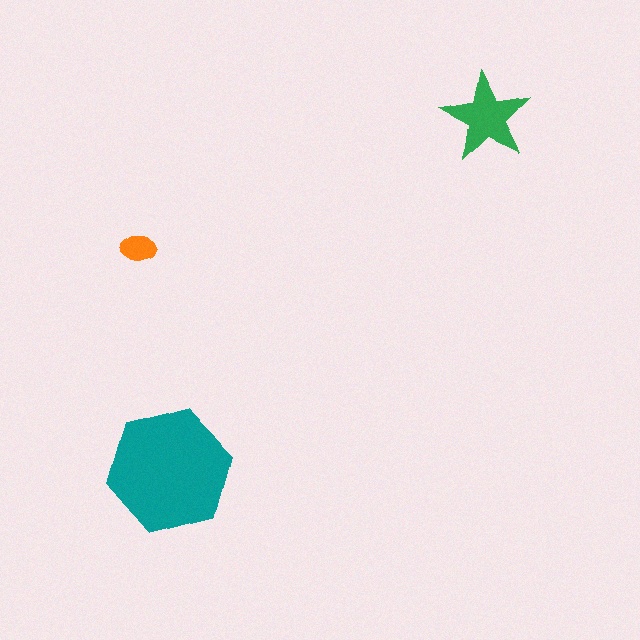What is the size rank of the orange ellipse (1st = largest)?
3rd.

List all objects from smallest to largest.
The orange ellipse, the green star, the teal hexagon.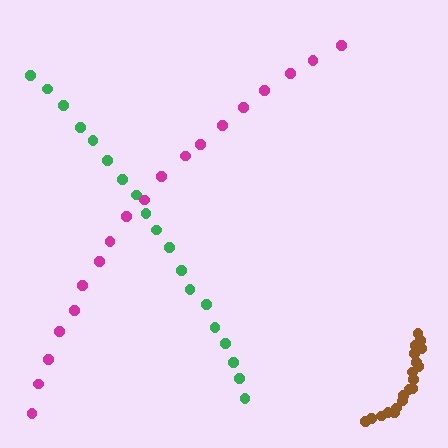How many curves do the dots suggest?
There are 3 distinct paths.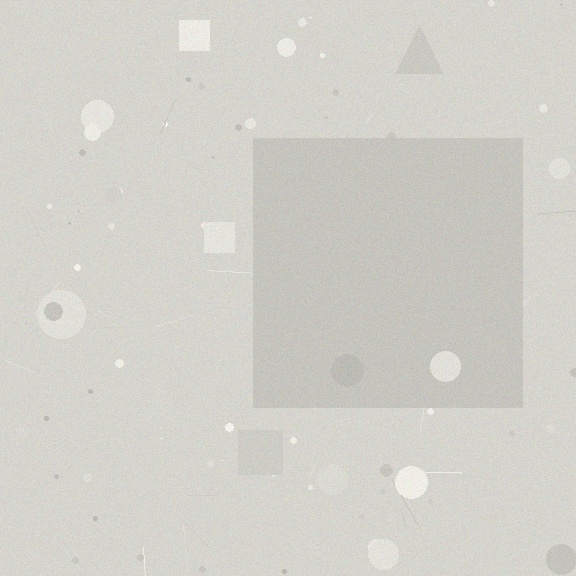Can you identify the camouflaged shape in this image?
The camouflaged shape is a square.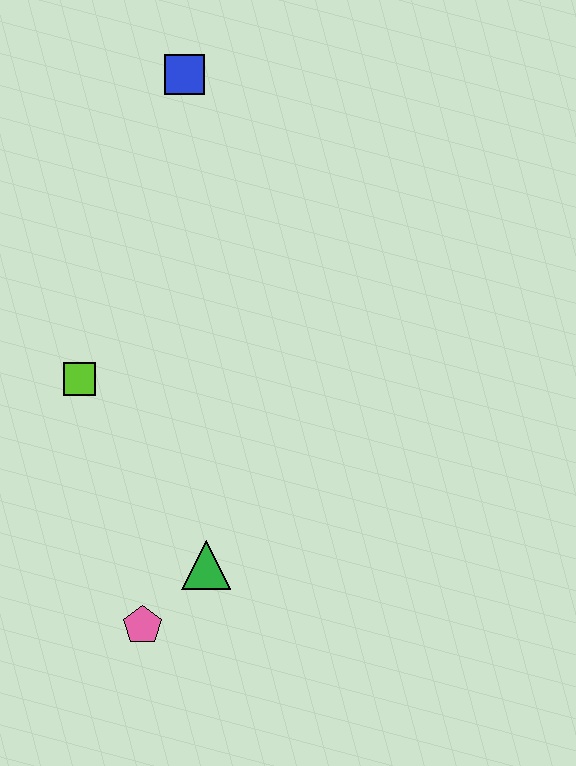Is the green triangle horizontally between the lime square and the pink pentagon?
No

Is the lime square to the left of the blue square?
Yes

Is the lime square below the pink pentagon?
No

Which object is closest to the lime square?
The green triangle is closest to the lime square.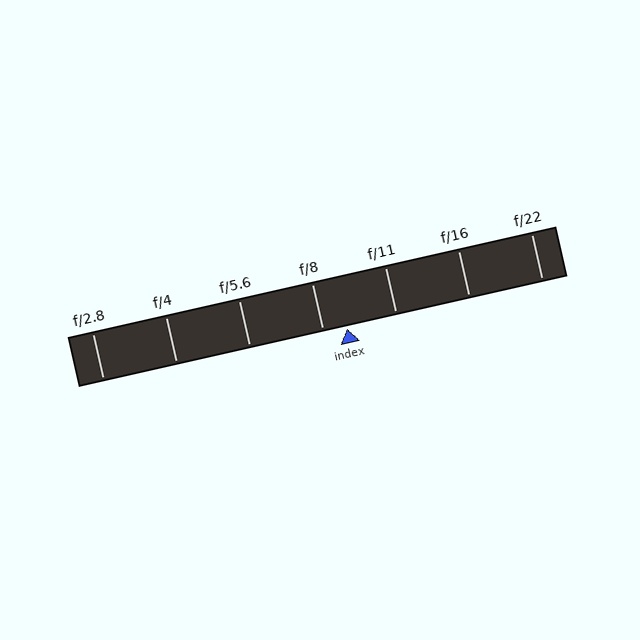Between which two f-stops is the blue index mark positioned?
The index mark is between f/8 and f/11.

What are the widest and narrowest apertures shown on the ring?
The widest aperture shown is f/2.8 and the narrowest is f/22.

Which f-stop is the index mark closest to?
The index mark is closest to f/8.